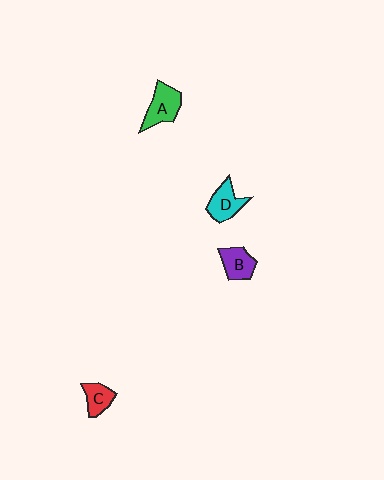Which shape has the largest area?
Shape A (green).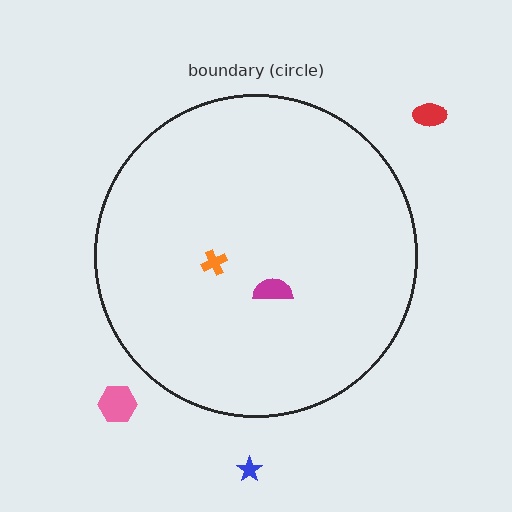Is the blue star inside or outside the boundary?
Outside.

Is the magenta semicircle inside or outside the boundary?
Inside.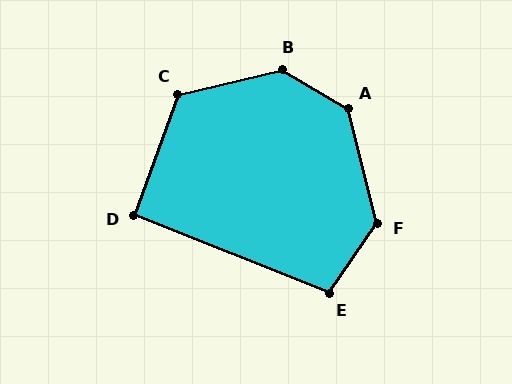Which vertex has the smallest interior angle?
D, at approximately 91 degrees.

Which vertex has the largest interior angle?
B, at approximately 137 degrees.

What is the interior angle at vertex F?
Approximately 132 degrees (obtuse).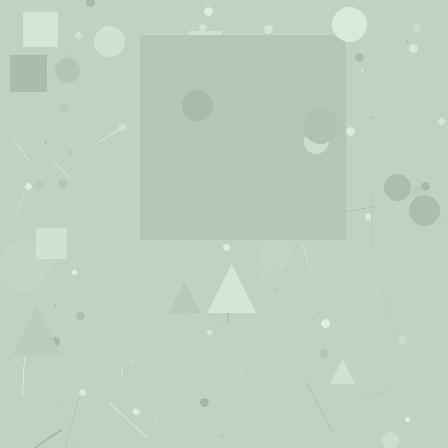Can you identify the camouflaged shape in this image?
The camouflaged shape is a square.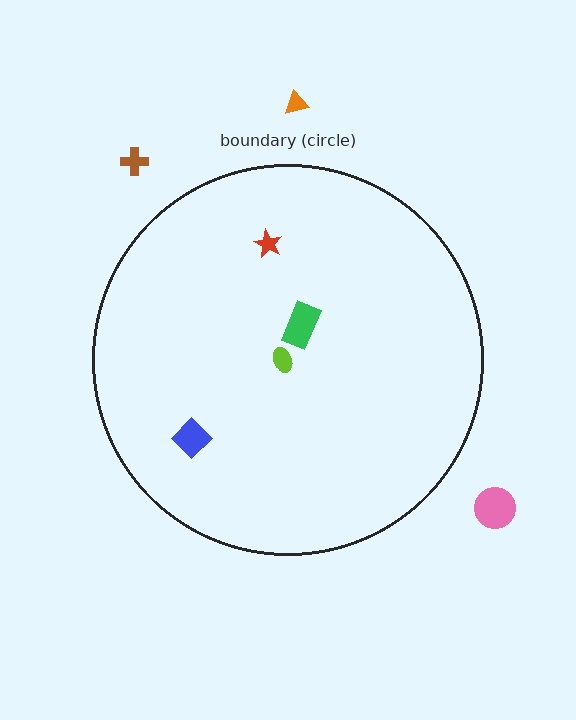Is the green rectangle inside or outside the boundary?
Inside.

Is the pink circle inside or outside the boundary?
Outside.